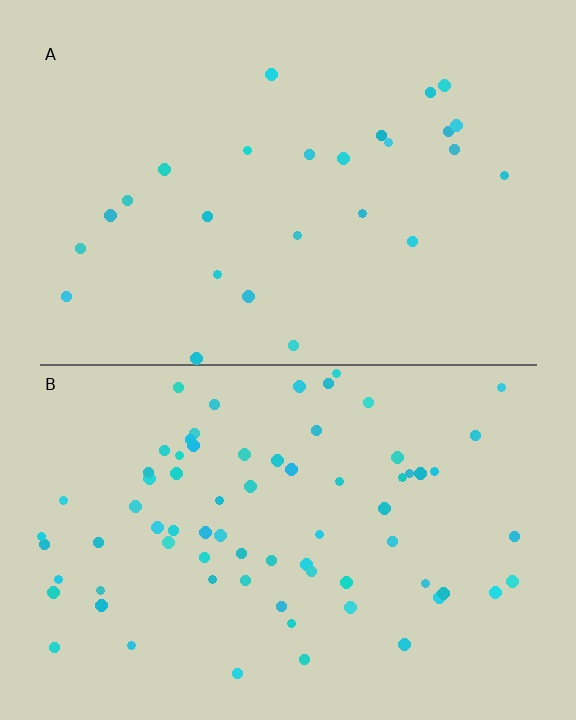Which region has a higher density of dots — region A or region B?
B (the bottom).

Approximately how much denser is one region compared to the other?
Approximately 2.8× — region B over region A.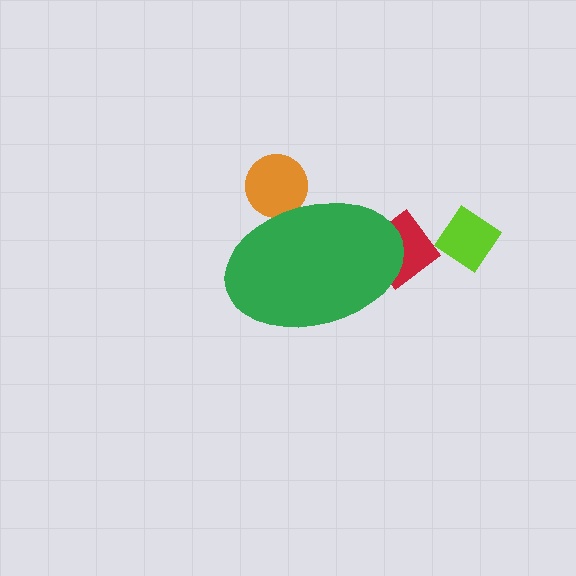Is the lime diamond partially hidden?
No, the lime diamond is fully visible.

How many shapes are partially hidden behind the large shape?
2 shapes are partially hidden.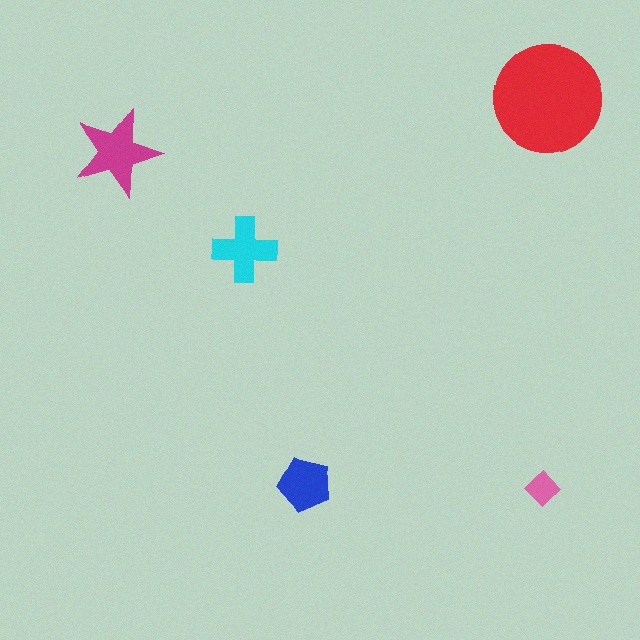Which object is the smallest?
The pink diamond.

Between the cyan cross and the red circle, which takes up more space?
The red circle.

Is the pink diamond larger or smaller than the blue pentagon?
Smaller.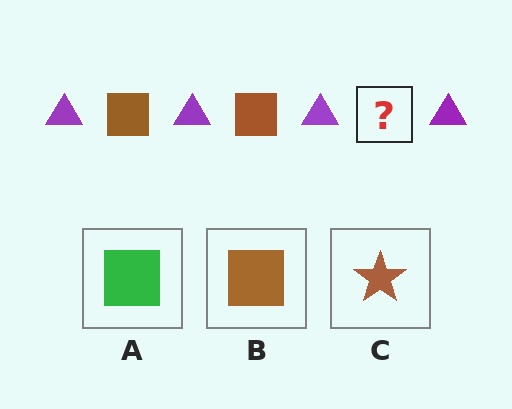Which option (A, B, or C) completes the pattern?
B.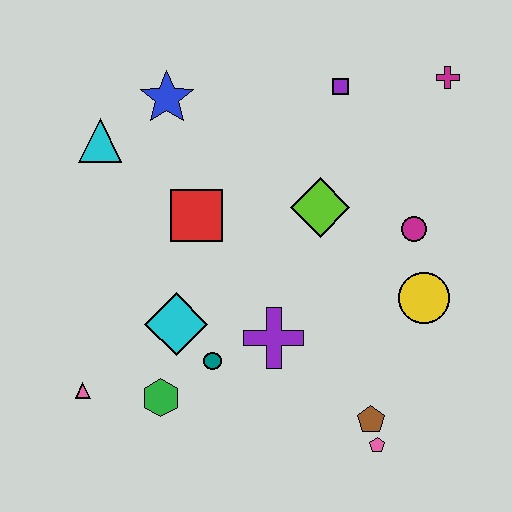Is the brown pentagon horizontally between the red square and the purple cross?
No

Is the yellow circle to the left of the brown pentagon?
No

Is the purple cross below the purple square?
Yes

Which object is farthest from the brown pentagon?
The cyan triangle is farthest from the brown pentagon.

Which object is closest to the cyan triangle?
The blue star is closest to the cyan triangle.